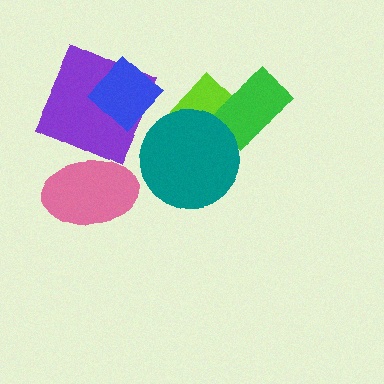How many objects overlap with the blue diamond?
1 object overlaps with the blue diamond.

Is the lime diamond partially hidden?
Yes, it is partially covered by another shape.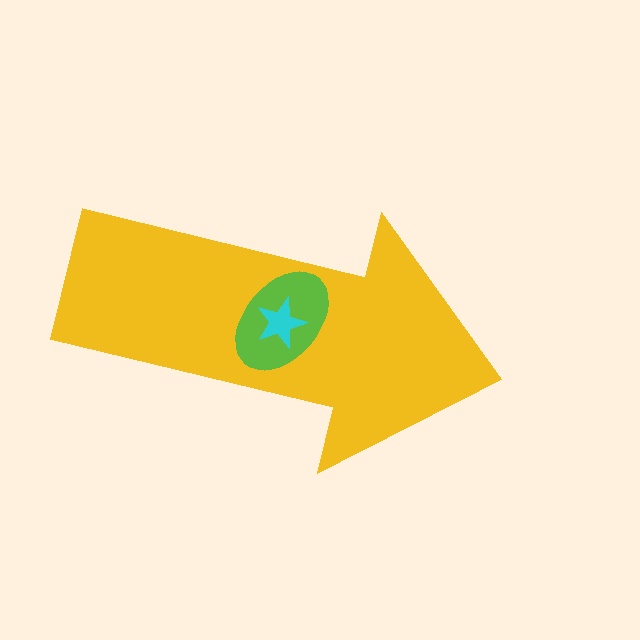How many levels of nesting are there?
3.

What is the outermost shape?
The yellow arrow.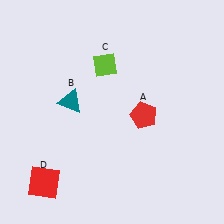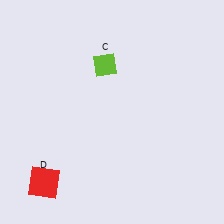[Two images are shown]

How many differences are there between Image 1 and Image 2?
There are 2 differences between the two images.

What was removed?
The teal triangle (B), the red pentagon (A) were removed in Image 2.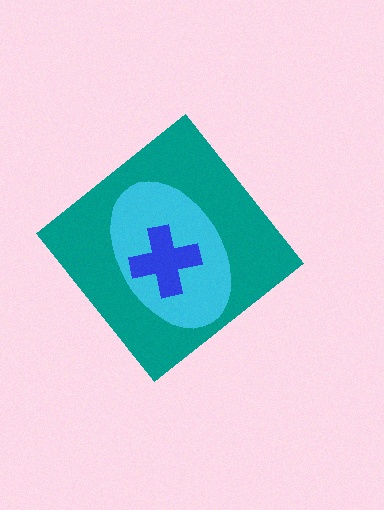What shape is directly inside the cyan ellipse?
The blue cross.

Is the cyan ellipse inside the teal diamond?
Yes.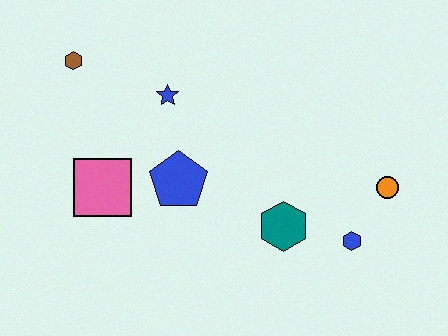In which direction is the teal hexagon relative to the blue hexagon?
The teal hexagon is to the left of the blue hexagon.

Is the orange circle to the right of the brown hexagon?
Yes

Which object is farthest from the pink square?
The orange circle is farthest from the pink square.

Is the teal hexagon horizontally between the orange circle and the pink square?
Yes